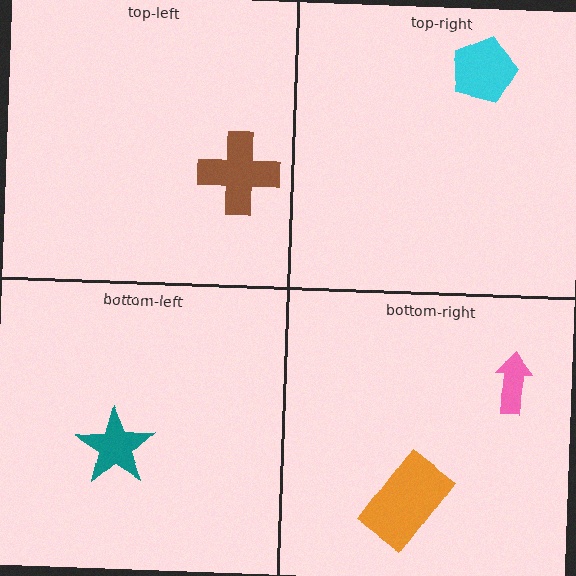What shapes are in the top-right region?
The cyan pentagon.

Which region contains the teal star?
The bottom-left region.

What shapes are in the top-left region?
The brown cross.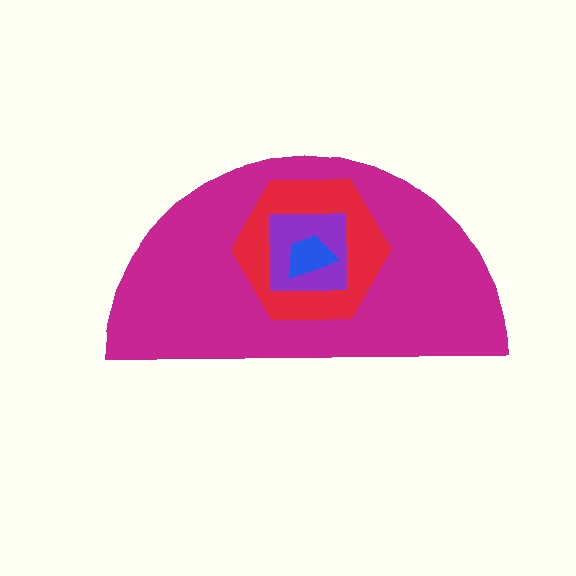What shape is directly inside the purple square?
The blue trapezoid.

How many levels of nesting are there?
4.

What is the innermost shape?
The blue trapezoid.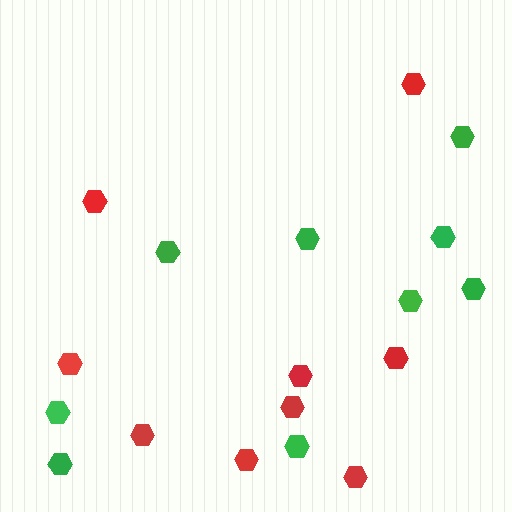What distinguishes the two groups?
There are 2 groups: one group of red hexagons (9) and one group of green hexagons (9).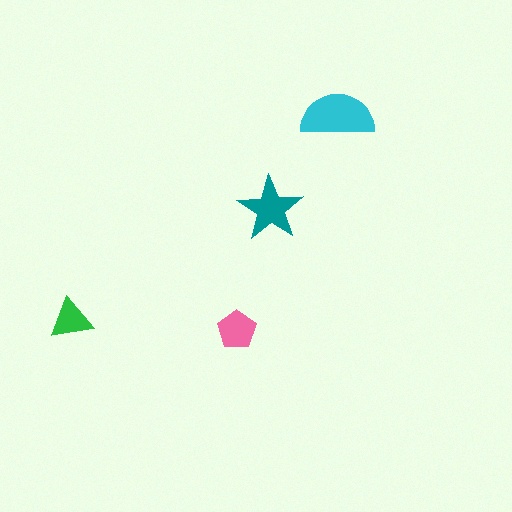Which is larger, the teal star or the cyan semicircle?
The cyan semicircle.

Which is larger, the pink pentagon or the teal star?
The teal star.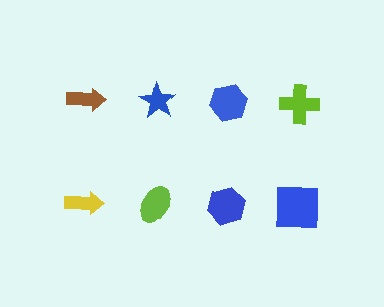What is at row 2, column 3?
A blue hexagon.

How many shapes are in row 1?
4 shapes.